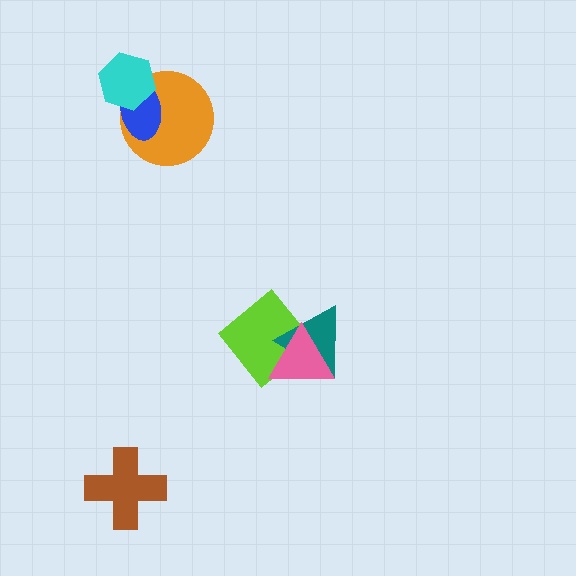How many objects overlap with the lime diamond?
2 objects overlap with the lime diamond.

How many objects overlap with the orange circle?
2 objects overlap with the orange circle.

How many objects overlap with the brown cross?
0 objects overlap with the brown cross.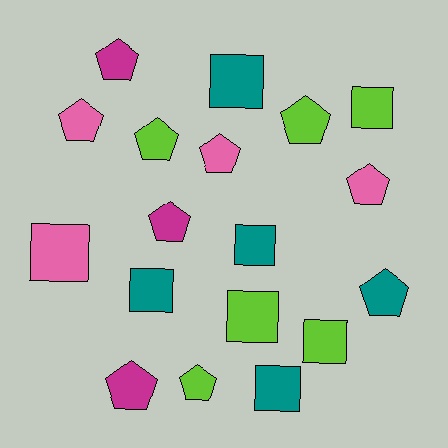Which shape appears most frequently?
Pentagon, with 10 objects.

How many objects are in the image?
There are 18 objects.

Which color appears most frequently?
Lime, with 6 objects.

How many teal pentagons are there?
There is 1 teal pentagon.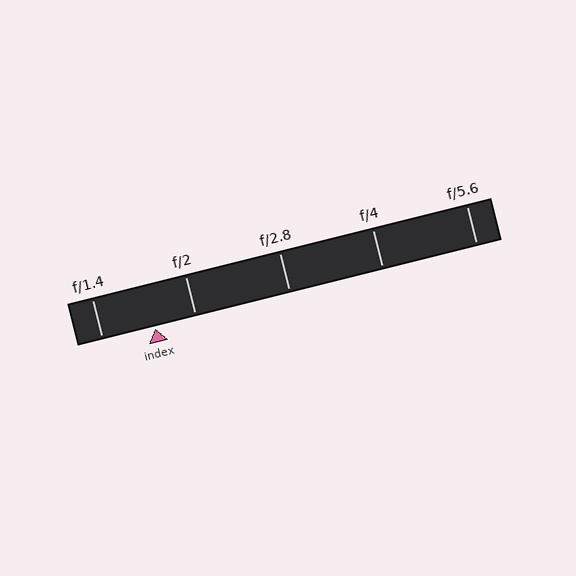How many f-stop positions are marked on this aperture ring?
There are 5 f-stop positions marked.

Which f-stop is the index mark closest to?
The index mark is closest to f/2.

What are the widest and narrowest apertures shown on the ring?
The widest aperture shown is f/1.4 and the narrowest is f/5.6.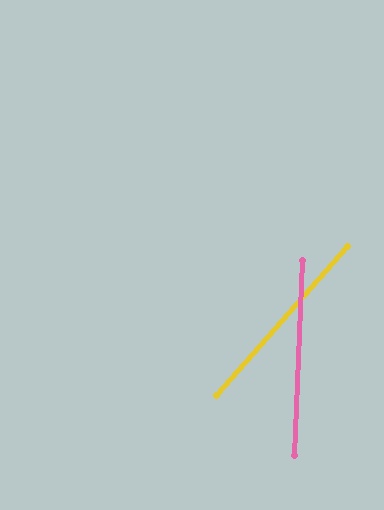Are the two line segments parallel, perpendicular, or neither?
Neither parallel nor perpendicular — they differ by about 39°.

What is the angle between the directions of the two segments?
Approximately 39 degrees.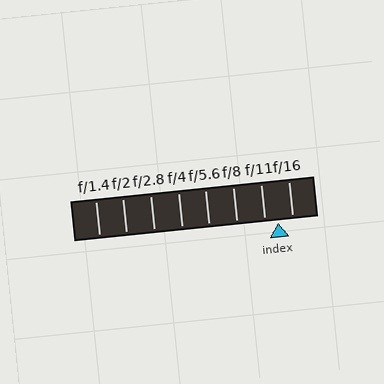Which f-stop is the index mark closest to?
The index mark is closest to f/11.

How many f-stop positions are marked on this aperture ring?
There are 8 f-stop positions marked.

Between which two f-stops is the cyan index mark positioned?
The index mark is between f/11 and f/16.